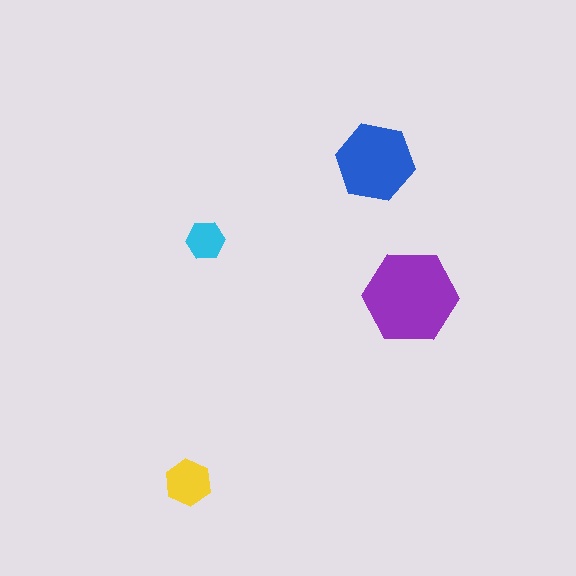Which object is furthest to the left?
The yellow hexagon is leftmost.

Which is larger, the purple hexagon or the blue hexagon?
The purple one.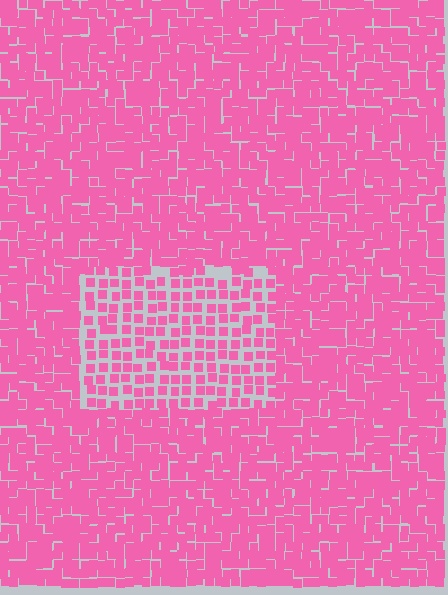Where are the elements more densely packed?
The elements are more densely packed outside the rectangle boundary.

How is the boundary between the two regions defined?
The boundary is defined by a change in element density (approximately 1.8x ratio). All elements are the same color, size, and shape.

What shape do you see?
I see a rectangle.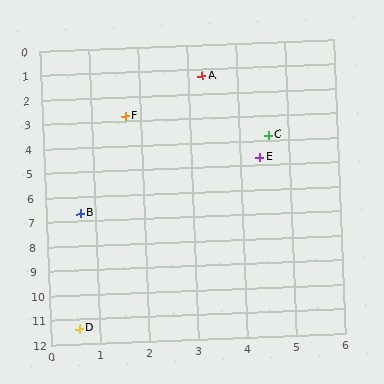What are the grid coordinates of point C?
Point C is at approximately (4.6, 3.8).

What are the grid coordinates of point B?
Point B is at approximately (0.7, 6.7).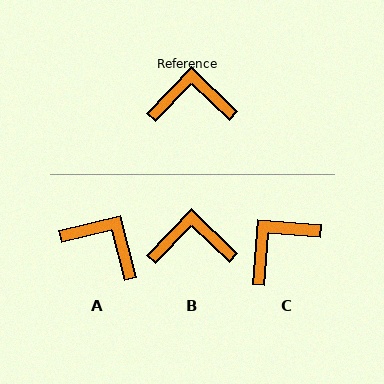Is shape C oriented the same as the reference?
No, it is off by about 40 degrees.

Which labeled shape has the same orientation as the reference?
B.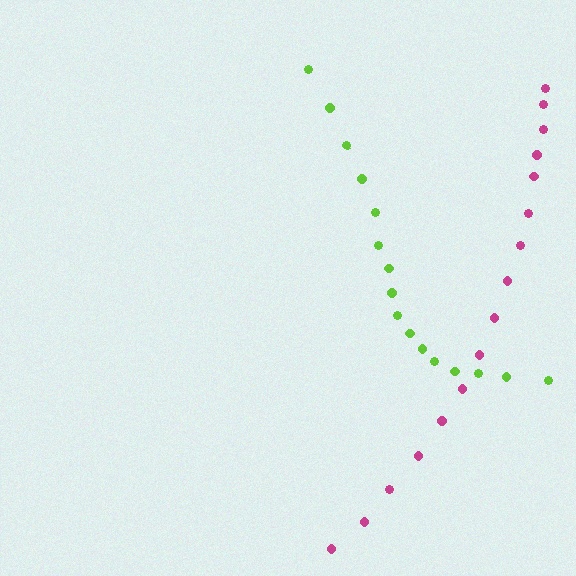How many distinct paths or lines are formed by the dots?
There are 2 distinct paths.